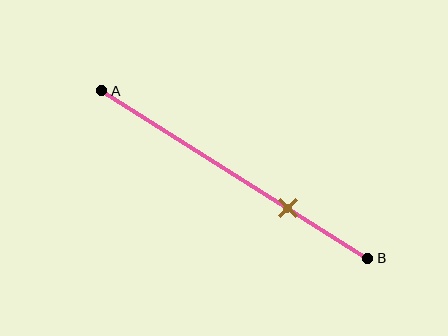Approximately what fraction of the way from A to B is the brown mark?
The brown mark is approximately 70% of the way from A to B.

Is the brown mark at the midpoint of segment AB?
No, the mark is at about 70% from A, not at the 50% midpoint.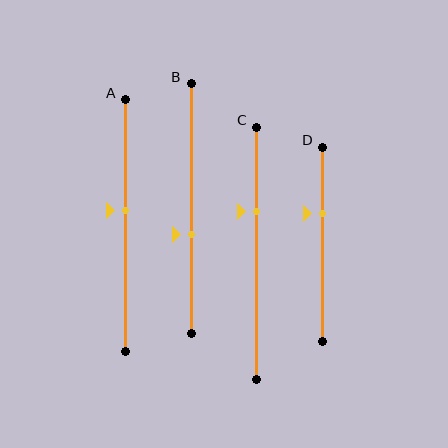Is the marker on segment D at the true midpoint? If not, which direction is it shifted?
No, the marker on segment D is shifted upward by about 16% of the segment length.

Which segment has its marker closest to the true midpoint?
Segment A has its marker closest to the true midpoint.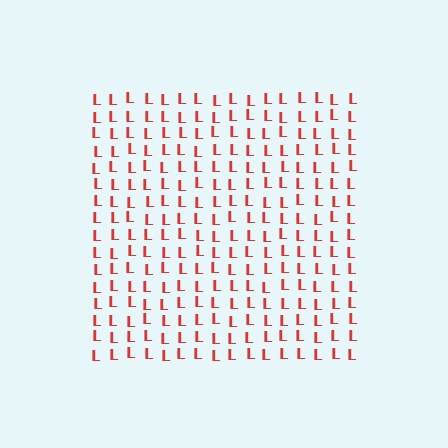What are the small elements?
The small elements are letter L's.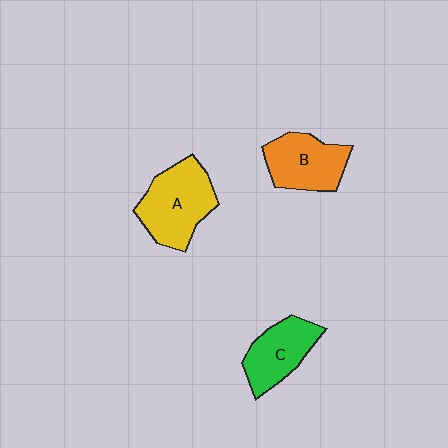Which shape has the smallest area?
Shape C (green).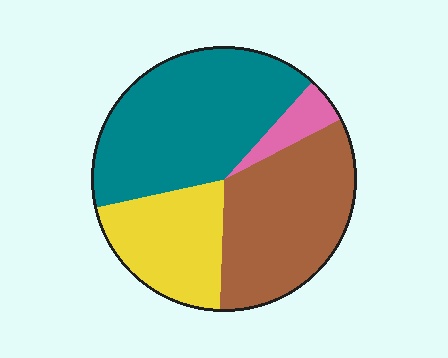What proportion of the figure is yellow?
Yellow covers around 20% of the figure.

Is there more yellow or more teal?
Teal.